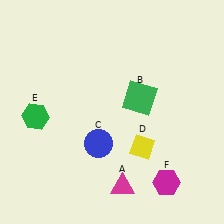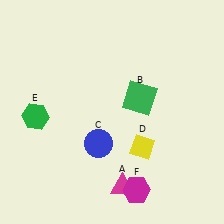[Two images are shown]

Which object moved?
The magenta hexagon (F) moved left.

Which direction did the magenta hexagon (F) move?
The magenta hexagon (F) moved left.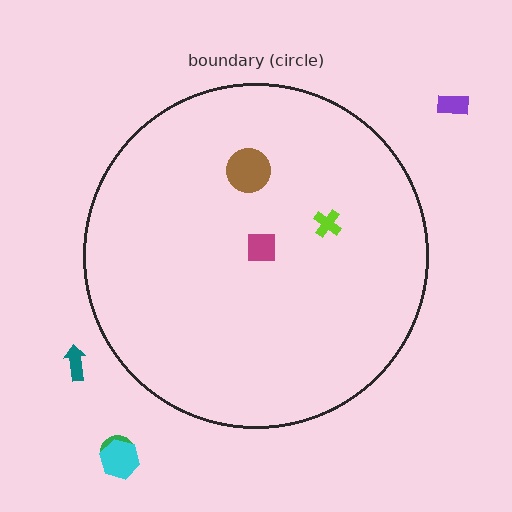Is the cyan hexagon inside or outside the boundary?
Outside.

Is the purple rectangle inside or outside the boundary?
Outside.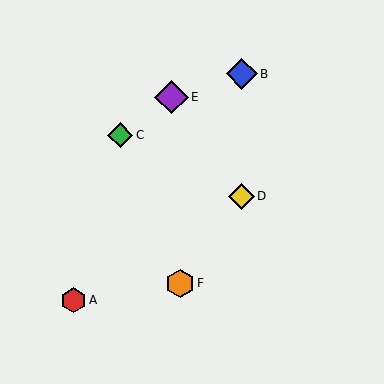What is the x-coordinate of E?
Object E is at x≈172.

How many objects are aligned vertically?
2 objects (B, D) are aligned vertically.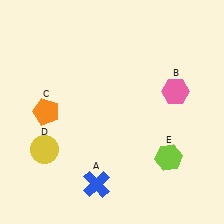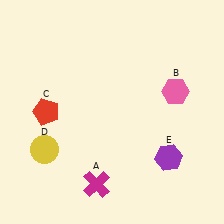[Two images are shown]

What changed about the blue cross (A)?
In Image 1, A is blue. In Image 2, it changed to magenta.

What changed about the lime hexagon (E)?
In Image 1, E is lime. In Image 2, it changed to purple.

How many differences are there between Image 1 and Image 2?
There are 3 differences between the two images.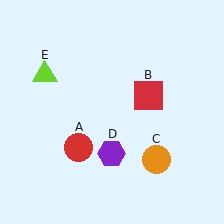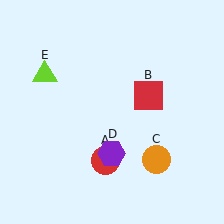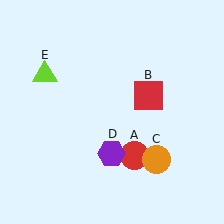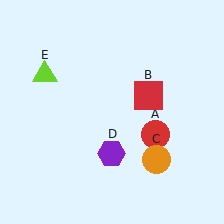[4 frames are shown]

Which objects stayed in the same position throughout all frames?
Red square (object B) and orange circle (object C) and purple hexagon (object D) and lime triangle (object E) remained stationary.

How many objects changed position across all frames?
1 object changed position: red circle (object A).